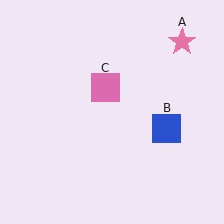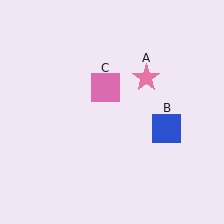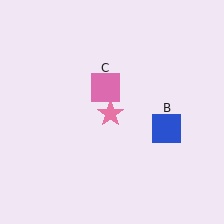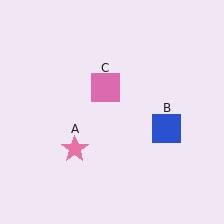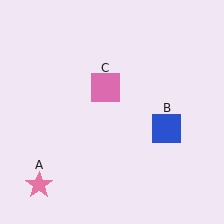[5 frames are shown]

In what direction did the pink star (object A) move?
The pink star (object A) moved down and to the left.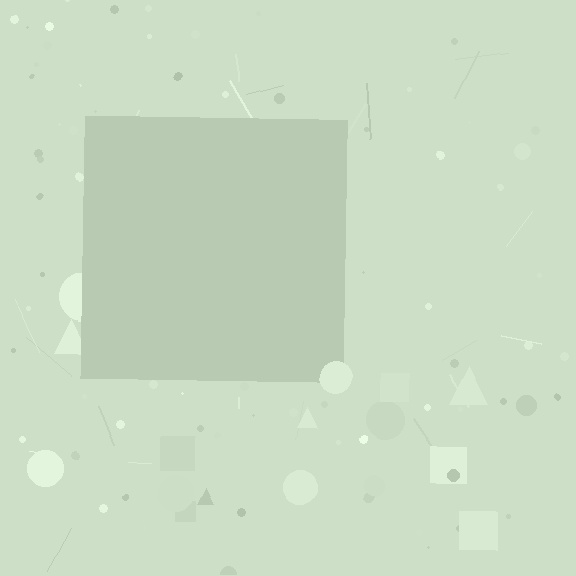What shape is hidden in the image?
A square is hidden in the image.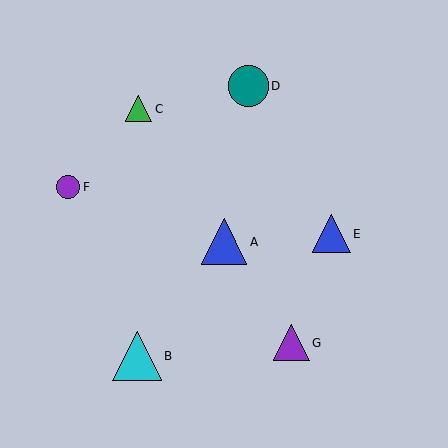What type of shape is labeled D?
Shape D is a teal circle.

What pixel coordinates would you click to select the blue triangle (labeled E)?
Click at (331, 234) to select the blue triangle E.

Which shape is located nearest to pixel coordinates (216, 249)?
The blue triangle (labeled A) at (224, 242) is nearest to that location.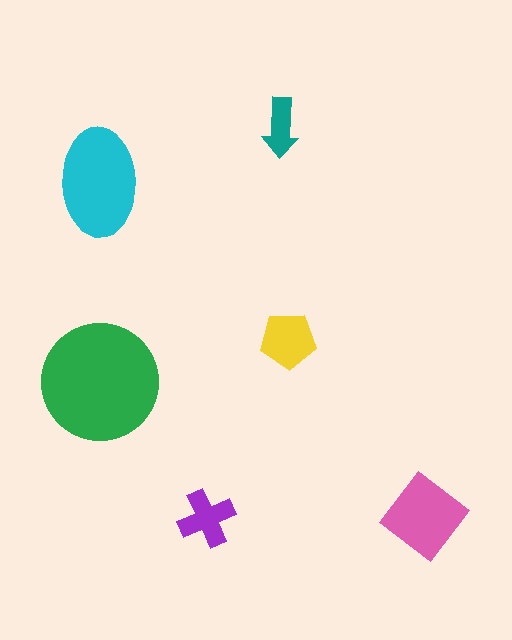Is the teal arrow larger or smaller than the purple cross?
Smaller.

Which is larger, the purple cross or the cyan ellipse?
The cyan ellipse.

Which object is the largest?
The green circle.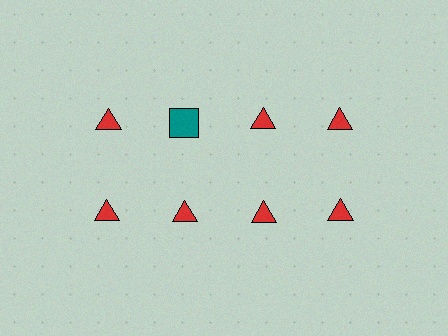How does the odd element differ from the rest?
It differs in both color (teal instead of red) and shape (square instead of triangle).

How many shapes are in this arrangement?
There are 8 shapes arranged in a grid pattern.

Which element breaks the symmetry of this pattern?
The teal square in the top row, second from left column breaks the symmetry. All other shapes are red triangles.